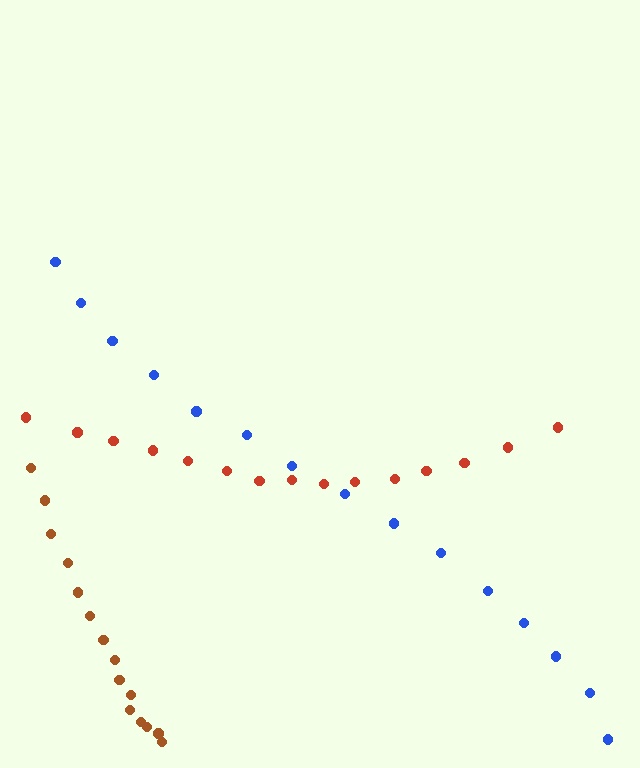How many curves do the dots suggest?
There are 3 distinct paths.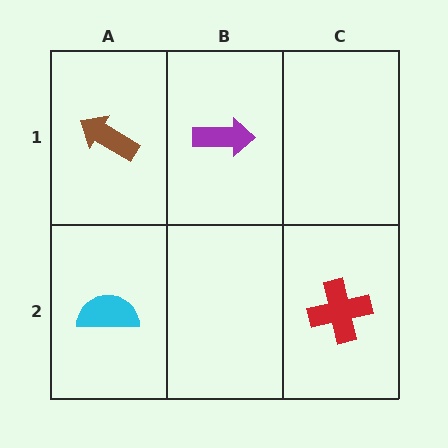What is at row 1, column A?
A brown arrow.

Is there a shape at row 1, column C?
No, that cell is empty.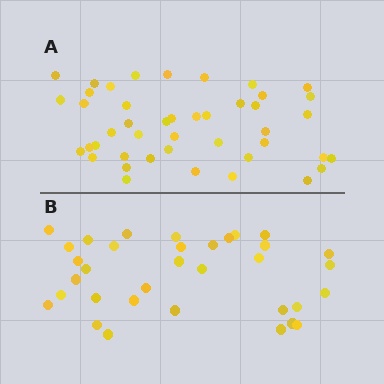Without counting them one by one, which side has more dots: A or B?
Region A (the top region) has more dots.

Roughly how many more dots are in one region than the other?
Region A has roughly 10 or so more dots than region B.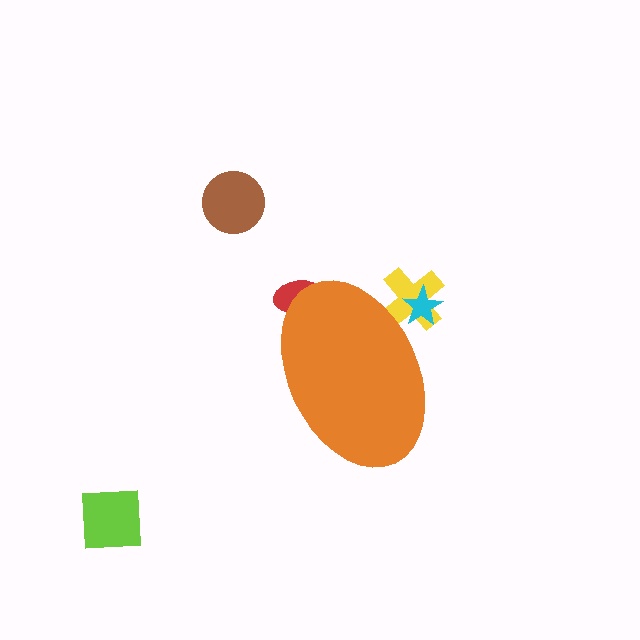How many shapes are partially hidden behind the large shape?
3 shapes are partially hidden.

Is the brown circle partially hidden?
No, the brown circle is fully visible.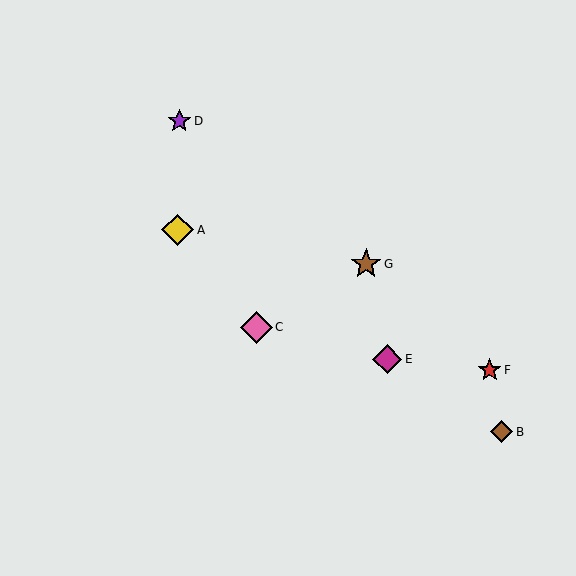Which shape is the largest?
The pink diamond (labeled C) is the largest.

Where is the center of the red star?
The center of the red star is at (490, 370).